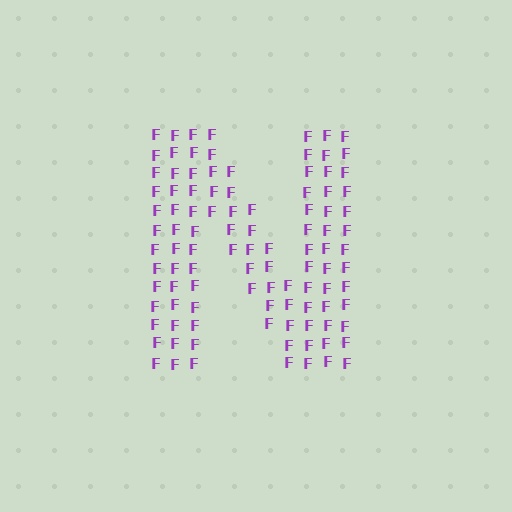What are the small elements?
The small elements are letter F's.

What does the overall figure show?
The overall figure shows the letter N.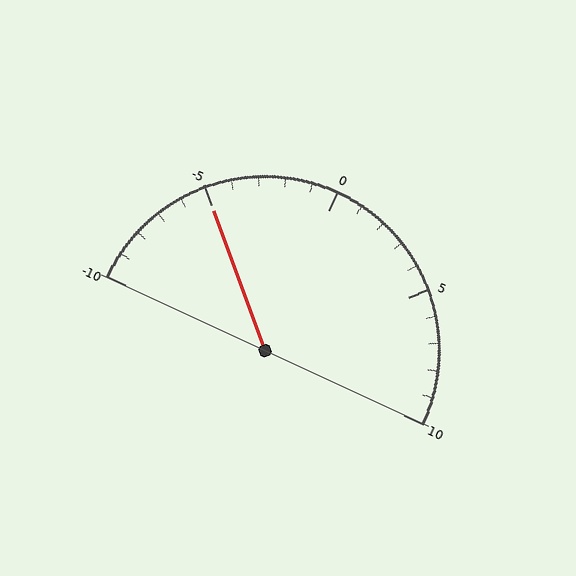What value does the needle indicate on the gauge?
The needle indicates approximately -5.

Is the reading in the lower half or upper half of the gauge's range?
The reading is in the lower half of the range (-10 to 10).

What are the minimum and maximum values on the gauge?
The gauge ranges from -10 to 10.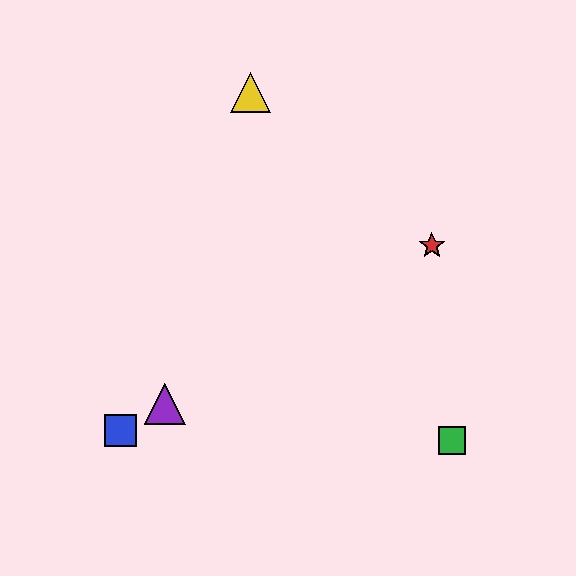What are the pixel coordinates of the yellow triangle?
The yellow triangle is at (251, 93).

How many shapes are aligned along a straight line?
3 shapes (the red star, the blue square, the purple triangle) are aligned along a straight line.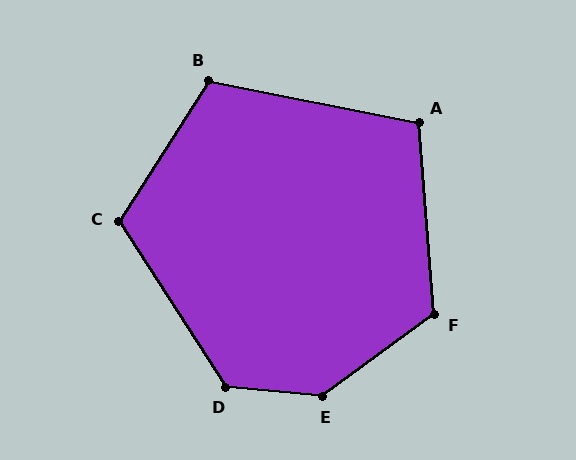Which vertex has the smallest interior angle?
A, at approximately 106 degrees.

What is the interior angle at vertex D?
Approximately 128 degrees (obtuse).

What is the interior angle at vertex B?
Approximately 111 degrees (obtuse).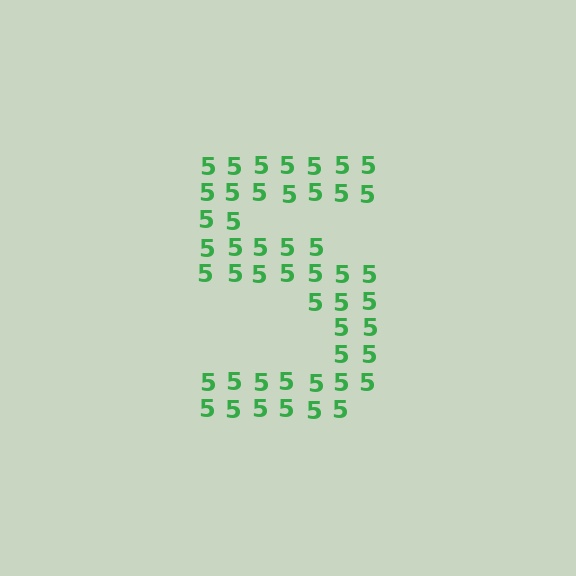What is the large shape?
The large shape is the digit 5.